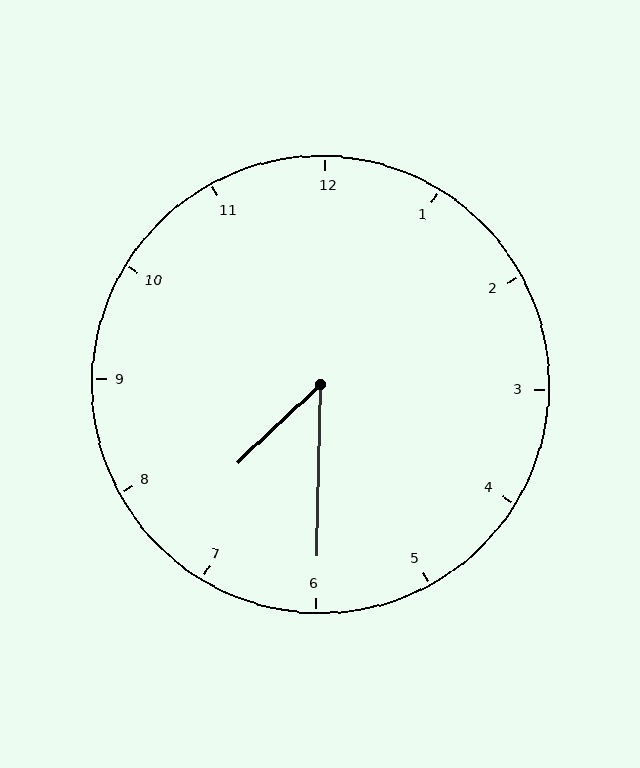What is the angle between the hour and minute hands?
Approximately 45 degrees.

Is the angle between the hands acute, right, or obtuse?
It is acute.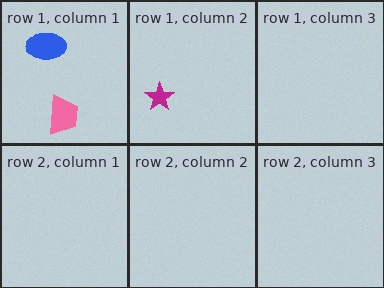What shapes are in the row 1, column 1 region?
The blue ellipse, the pink trapezoid.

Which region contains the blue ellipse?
The row 1, column 1 region.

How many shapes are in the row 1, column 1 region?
2.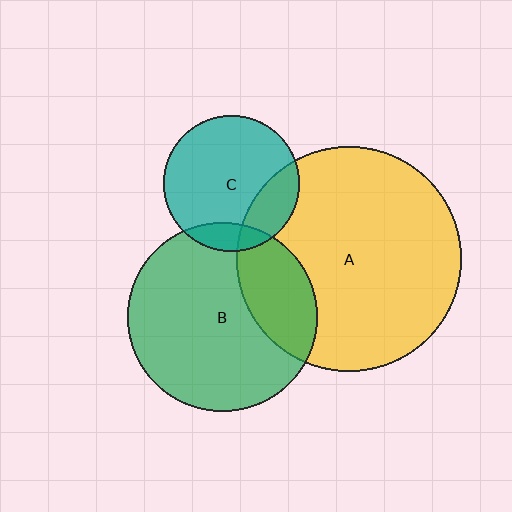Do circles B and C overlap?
Yes.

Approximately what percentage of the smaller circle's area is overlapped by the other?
Approximately 10%.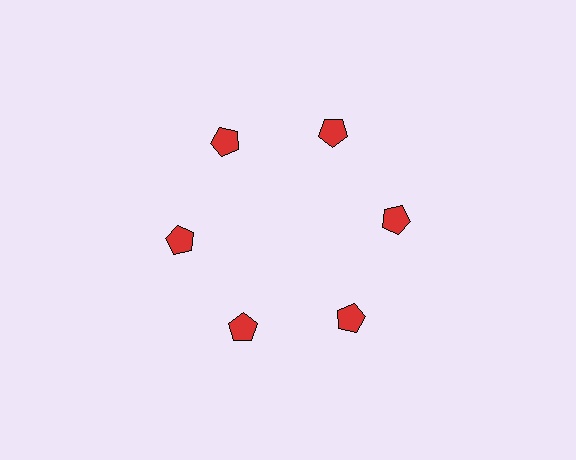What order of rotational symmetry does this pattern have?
This pattern has 6-fold rotational symmetry.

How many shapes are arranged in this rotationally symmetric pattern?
There are 6 shapes, arranged in 6 groups of 1.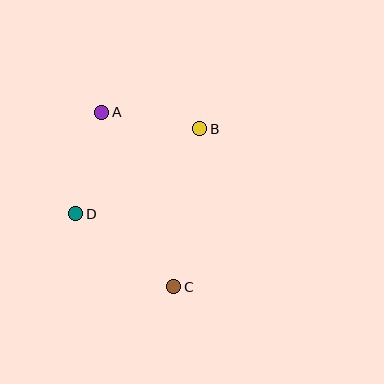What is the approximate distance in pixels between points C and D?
The distance between C and D is approximately 122 pixels.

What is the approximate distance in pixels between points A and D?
The distance between A and D is approximately 105 pixels.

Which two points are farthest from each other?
Points A and C are farthest from each other.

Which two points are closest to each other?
Points A and B are closest to each other.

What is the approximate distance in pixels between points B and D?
The distance between B and D is approximately 150 pixels.